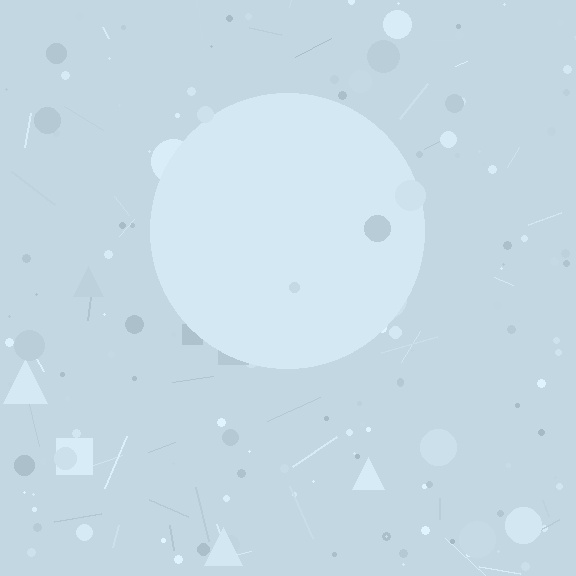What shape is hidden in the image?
A circle is hidden in the image.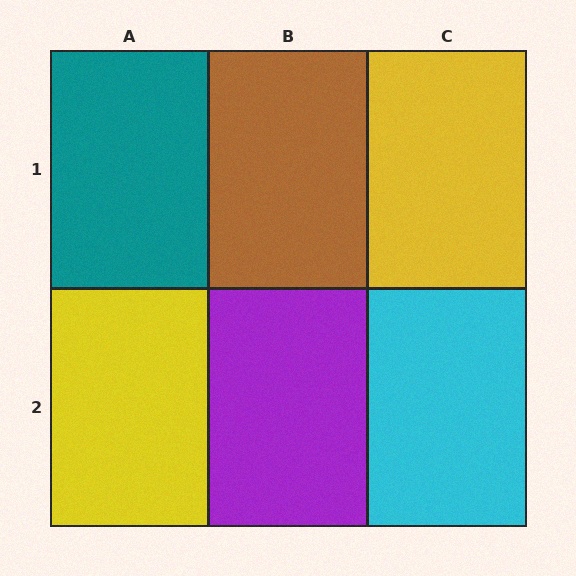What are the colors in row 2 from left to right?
Yellow, purple, cyan.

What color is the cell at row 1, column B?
Brown.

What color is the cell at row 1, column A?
Teal.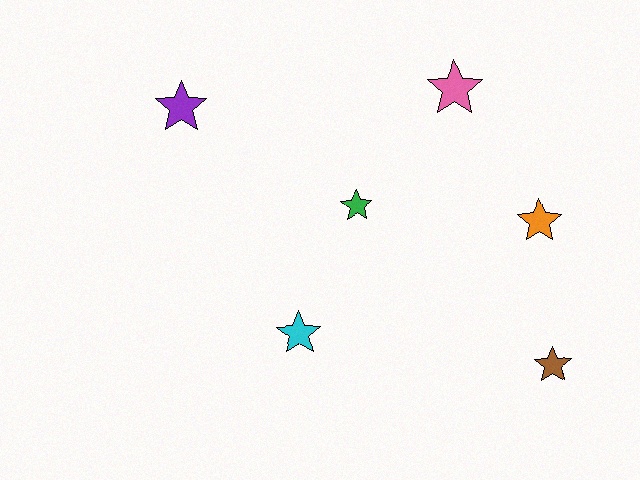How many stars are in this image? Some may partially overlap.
There are 6 stars.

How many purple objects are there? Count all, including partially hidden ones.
There is 1 purple object.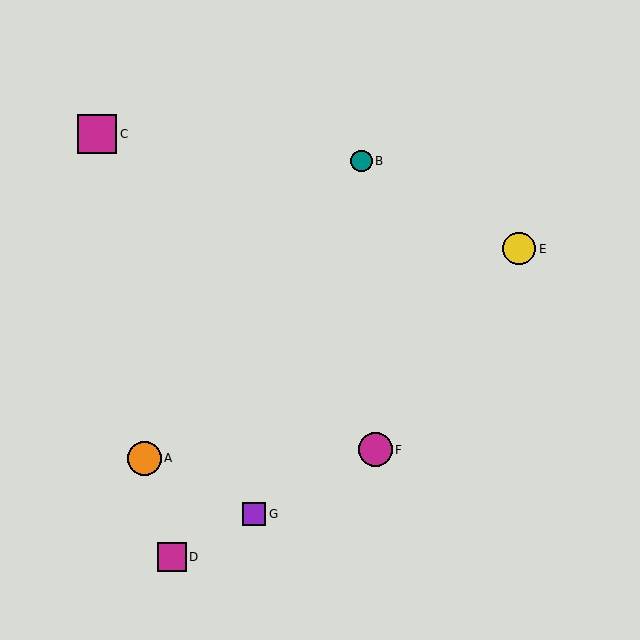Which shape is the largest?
The magenta square (labeled C) is the largest.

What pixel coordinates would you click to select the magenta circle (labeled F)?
Click at (375, 450) to select the magenta circle F.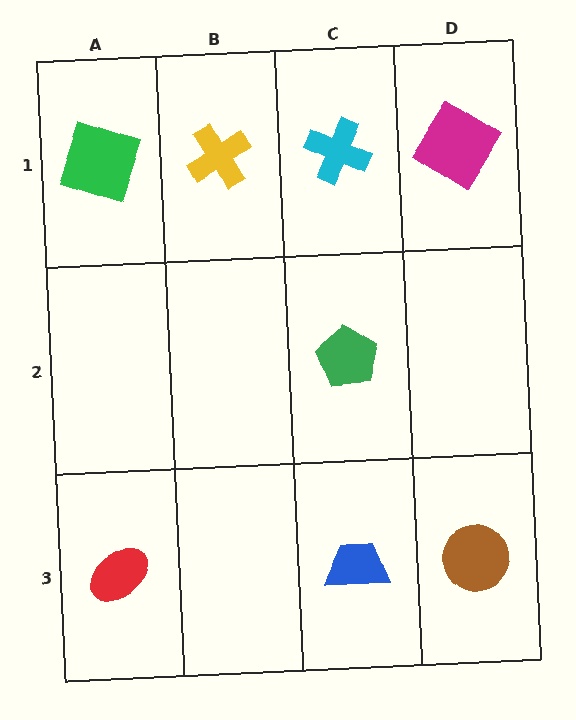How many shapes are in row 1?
4 shapes.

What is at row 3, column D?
A brown circle.